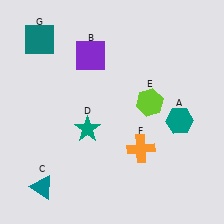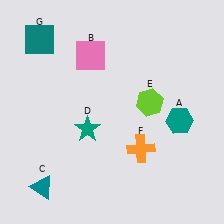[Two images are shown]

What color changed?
The square (B) changed from purple in Image 1 to pink in Image 2.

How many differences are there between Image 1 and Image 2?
There is 1 difference between the two images.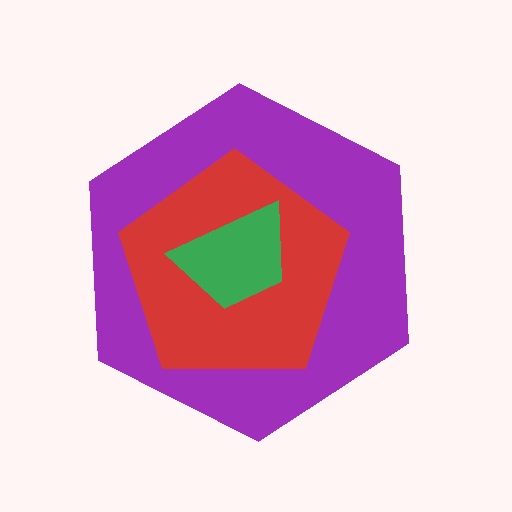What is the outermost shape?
The purple hexagon.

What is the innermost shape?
The green trapezoid.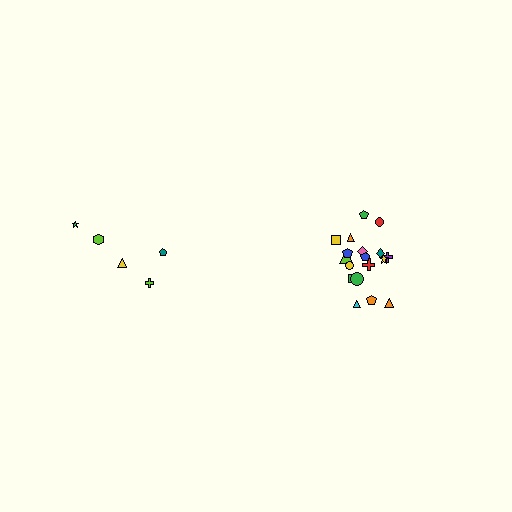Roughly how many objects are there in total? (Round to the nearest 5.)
Roughly 25 objects in total.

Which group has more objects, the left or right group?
The right group.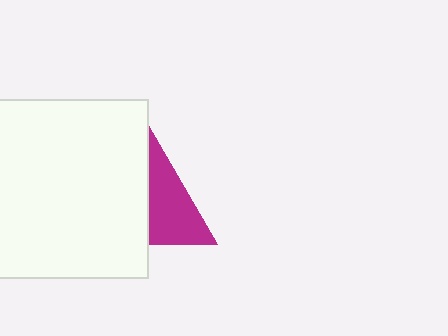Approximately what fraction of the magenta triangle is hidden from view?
Roughly 51% of the magenta triangle is hidden behind the white rectangle.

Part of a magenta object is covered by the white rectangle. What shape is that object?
It is a triangle.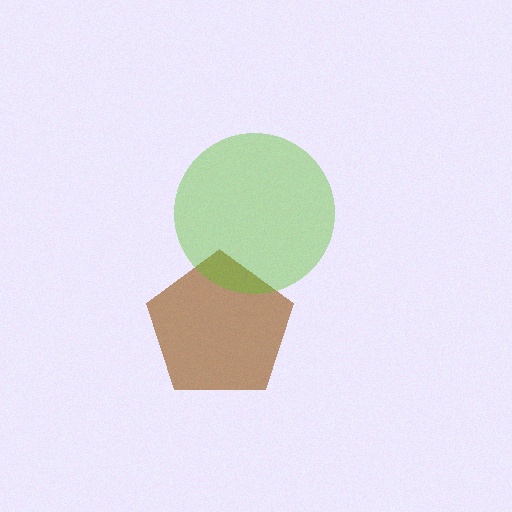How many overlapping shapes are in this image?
There are 2 overlapping shapes in the image.